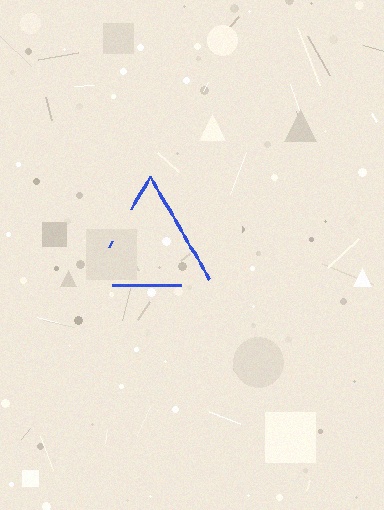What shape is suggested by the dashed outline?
The dashed outline suggests a triangle.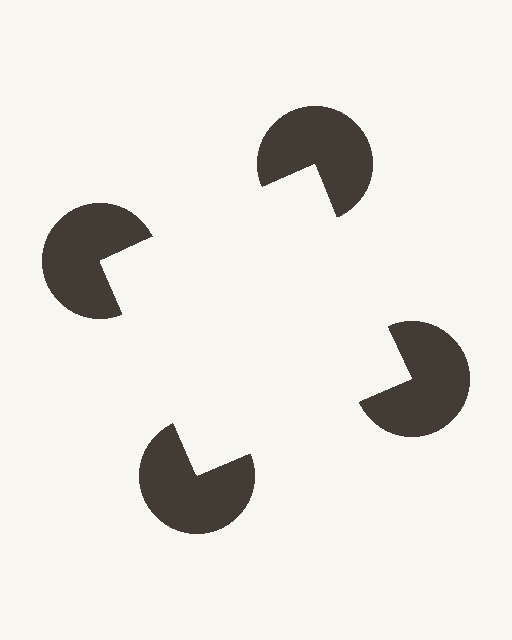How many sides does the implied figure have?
4 sides.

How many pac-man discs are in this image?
There are 4 — one at each vertex of the illusory square.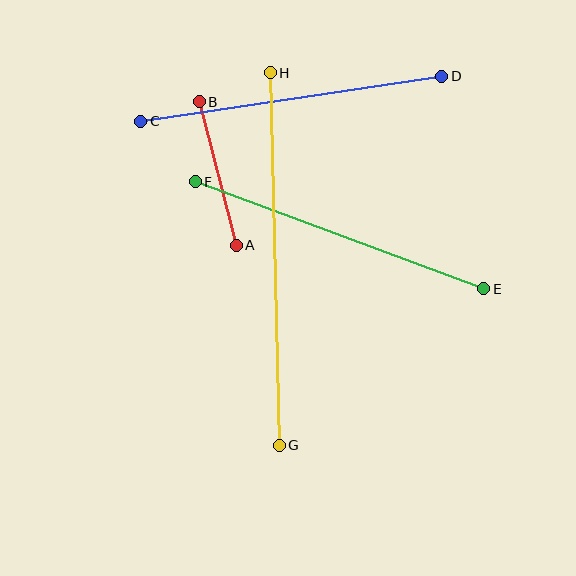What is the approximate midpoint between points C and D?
The midpoint is at approximately (291, 99) pixels.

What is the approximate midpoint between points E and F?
The midpoint is at approximately (340, 235) pixels.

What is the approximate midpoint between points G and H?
The midpoint is at approximately (275, 259) pixels.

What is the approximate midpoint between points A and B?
The midpoint is at approximately (218, 174) pixels.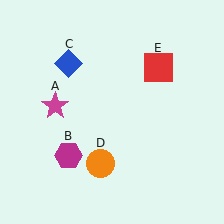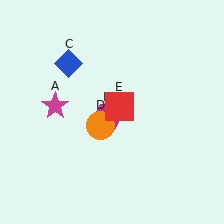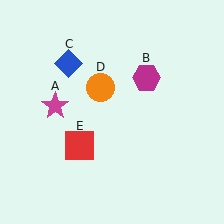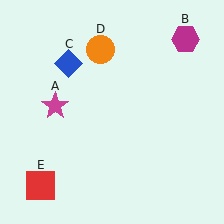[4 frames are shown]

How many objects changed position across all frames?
3 objects changed position: magenta hexagon (object B), orange circle (object D), red square (object E).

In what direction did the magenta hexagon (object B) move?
The magenta hexagon (object B) moved up and to the right.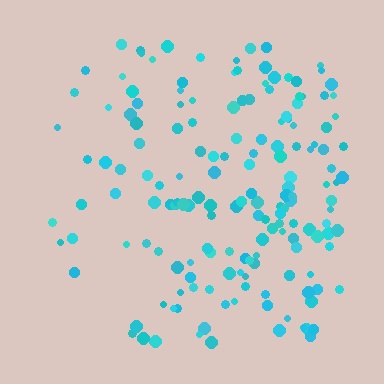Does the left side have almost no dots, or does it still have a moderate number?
Still a moderate number, just noticeably fewer than the right.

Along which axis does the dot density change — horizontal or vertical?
Horizontal.